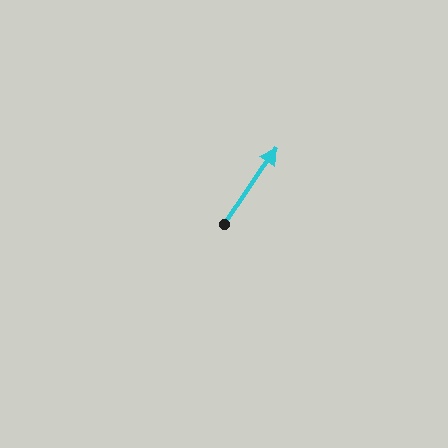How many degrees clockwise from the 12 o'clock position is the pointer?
Approximately 35 degrees.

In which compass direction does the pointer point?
Northeast.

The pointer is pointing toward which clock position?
Roughly 1 o'clock.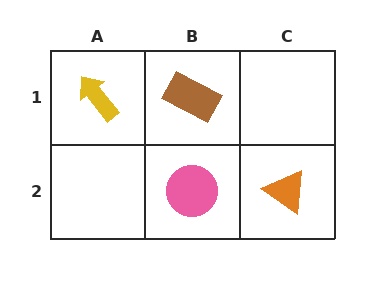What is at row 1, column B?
A brown rectangle.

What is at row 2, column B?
A pink circle.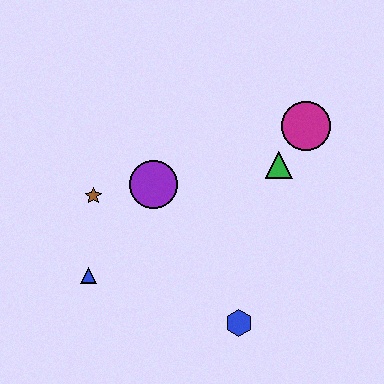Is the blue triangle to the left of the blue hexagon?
Yes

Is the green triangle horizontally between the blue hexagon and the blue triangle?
No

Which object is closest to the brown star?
The purple circle is closest to the brown star.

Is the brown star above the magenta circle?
No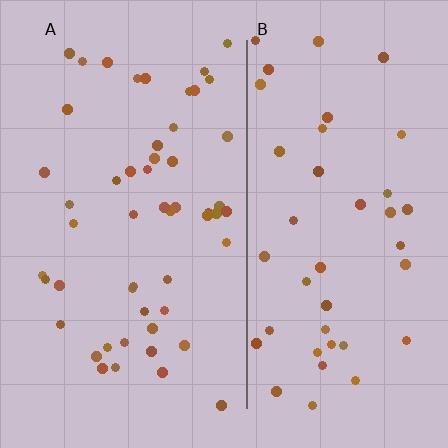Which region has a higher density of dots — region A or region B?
A (the left).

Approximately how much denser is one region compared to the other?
Approximately 1.2× — region A over region B.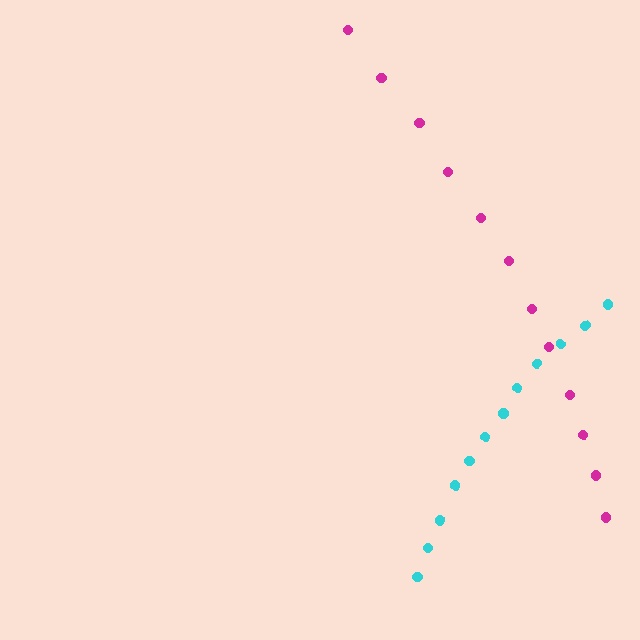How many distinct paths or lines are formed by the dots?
There are 2 distinct paths.